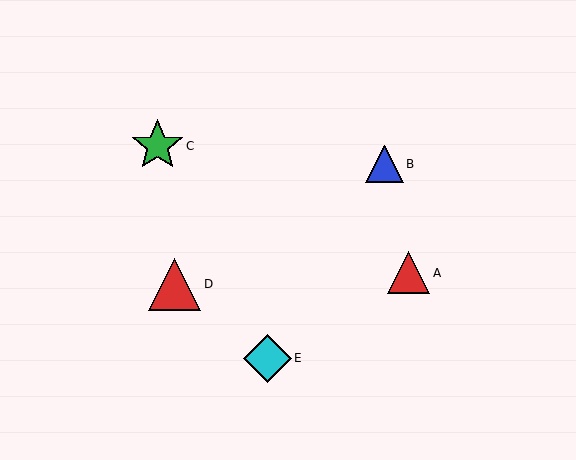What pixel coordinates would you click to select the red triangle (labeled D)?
Click at (175, 284) to select the red triangle D.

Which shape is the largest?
The red triangle (labeled D) is the largest.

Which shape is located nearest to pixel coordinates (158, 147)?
The green star (labeled C) at (158, 146) is nearest to that location.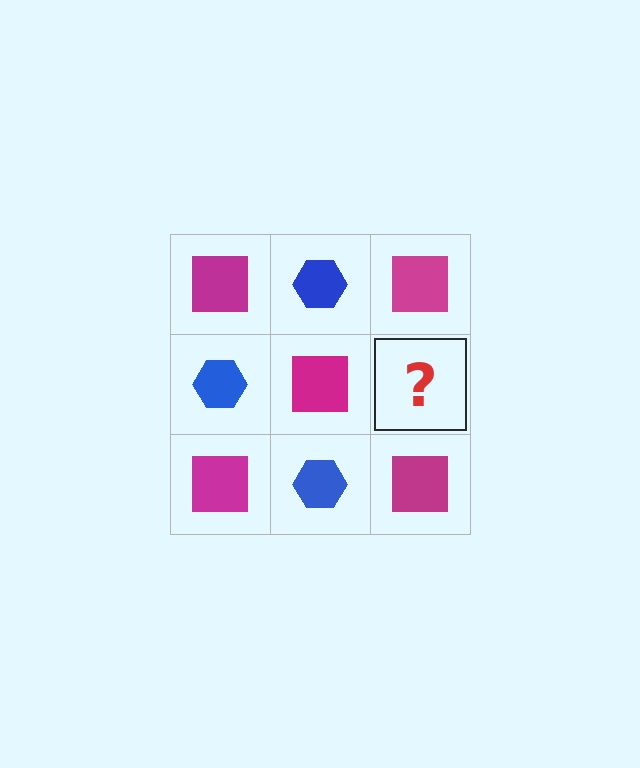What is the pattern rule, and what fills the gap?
The rule is that it alternates magenta square and blue hexagon in a checkerboard pattern. The gap should be filled with a blue hexagon.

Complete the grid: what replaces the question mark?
The question mark should be replaced with a blue hexagon.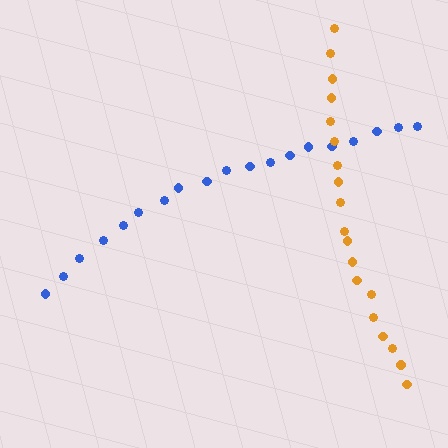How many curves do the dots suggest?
There are 2 distinct paths.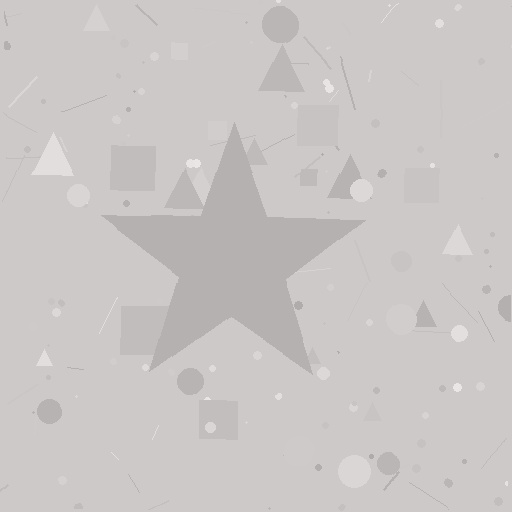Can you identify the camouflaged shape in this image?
The camouflaged shape is a star.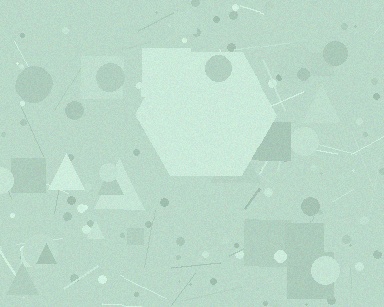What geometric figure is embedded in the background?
A hexagon is embedded in the background.